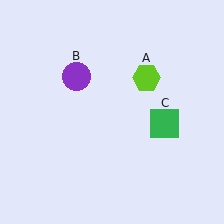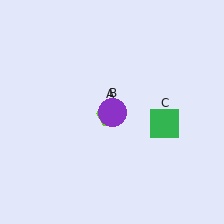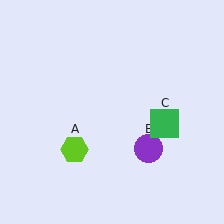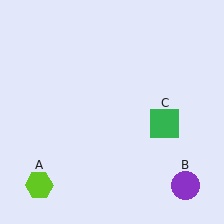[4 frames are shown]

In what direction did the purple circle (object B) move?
The purple circle (object B) moved down and to the right.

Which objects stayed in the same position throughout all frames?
Green square (object C) remained stationary.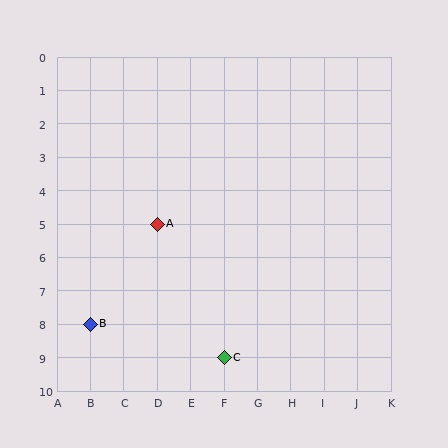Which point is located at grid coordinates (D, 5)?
Point A is at (D, 5).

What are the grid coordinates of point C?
Point C is at grid coordinates (F, 9).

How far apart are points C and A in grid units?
Points C and A are 2 columns and 4 rows apart (about 4.5 grid units diagonally).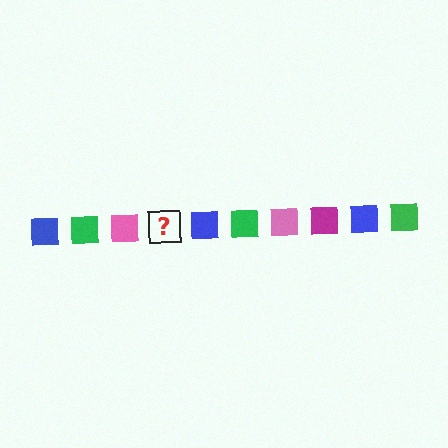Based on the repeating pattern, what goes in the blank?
The blank should be a magenta square.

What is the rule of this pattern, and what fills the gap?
The rule is that the pattern cycles through blue, green, pink, magenta squares. The gap should be filled with a magenta square.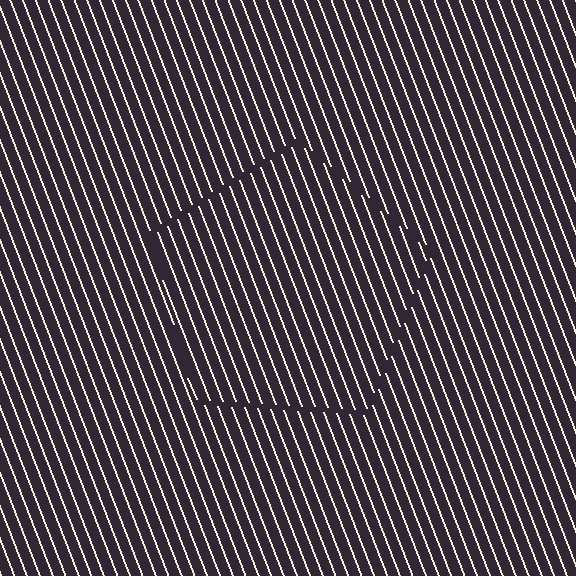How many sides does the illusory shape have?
5 sides — the line-ends trace a pentagon.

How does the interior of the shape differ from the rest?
The interior of the shape contains the same grating, shifted by half a period — the contour is defined by the phase discontinuity where line-ends from the inner and outer gratings abut.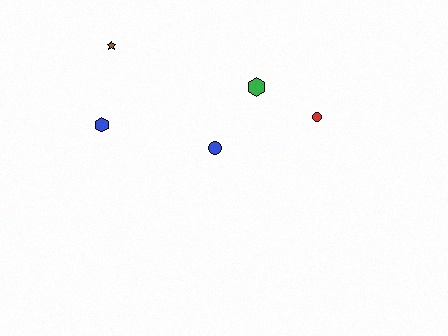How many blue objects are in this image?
There are 2 blue objects.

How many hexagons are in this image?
There are 2 hexagons.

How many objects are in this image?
There are 5 objects.